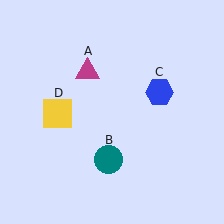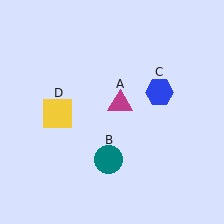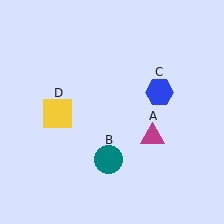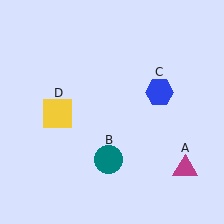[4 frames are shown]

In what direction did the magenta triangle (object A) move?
The magenta triangle (object A) moved down and to the right.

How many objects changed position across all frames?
1 object changed position: magenta triangle (object A).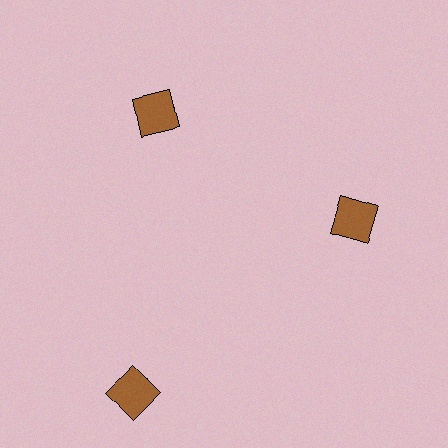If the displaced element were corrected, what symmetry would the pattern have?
It would have 3-fold rotational symmetry — the pattern would map onto itself every 120 degrees.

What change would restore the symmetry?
The symmetry would be restored by moving it inward, back onto the ring so that all 3 squares sit at equal angles and equal distance from the center.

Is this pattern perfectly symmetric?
No. The 3 brown squares are arranged in a ring, but one element near the 7 o'clock position is pushed outward from the center, breaking the 3-fold rotational symmetry.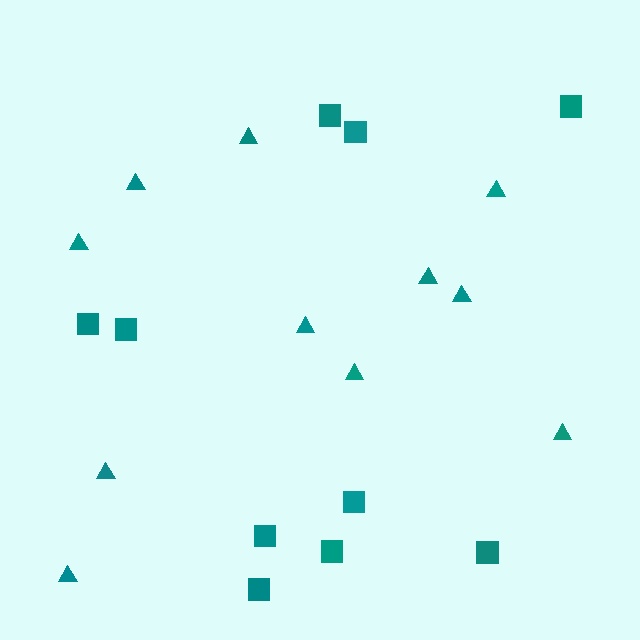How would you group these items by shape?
There are 2 groups: one group of triangles (11) and one group of squares (10).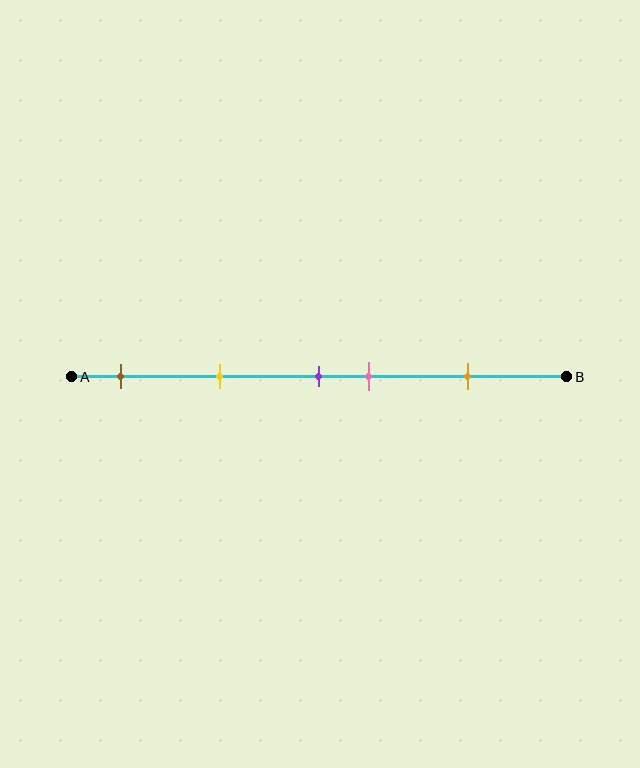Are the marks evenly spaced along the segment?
No, the marks are not evenly spaced.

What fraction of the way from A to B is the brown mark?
The brown mark is approximately 10% (0.1) of the way from A to B.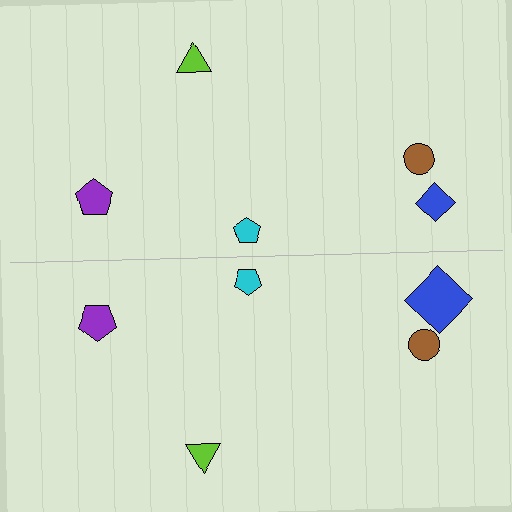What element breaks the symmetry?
The blue diamond on the bottom side has a different size than its mirror counterpart.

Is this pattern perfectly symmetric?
No, the pattern is not perfectly symmetric. The blue diamond on the bottom side has a different size than its mirror counterpart.